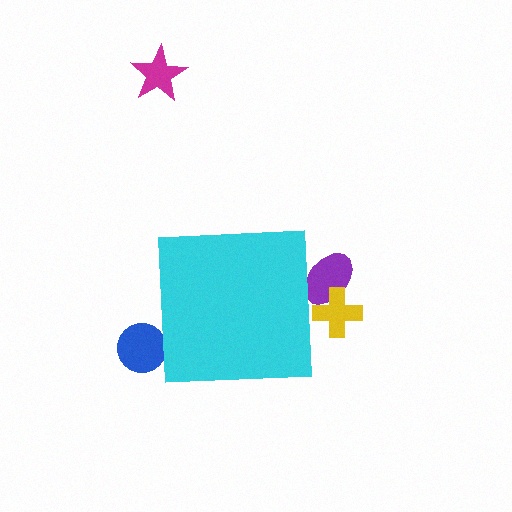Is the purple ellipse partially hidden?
Yes, the purple ellipse is partially hidden behind the cyan square.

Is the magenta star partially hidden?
No, the magenta star is fully visible.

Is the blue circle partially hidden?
Yes, the blue circle is partially hidden behind the cyan square.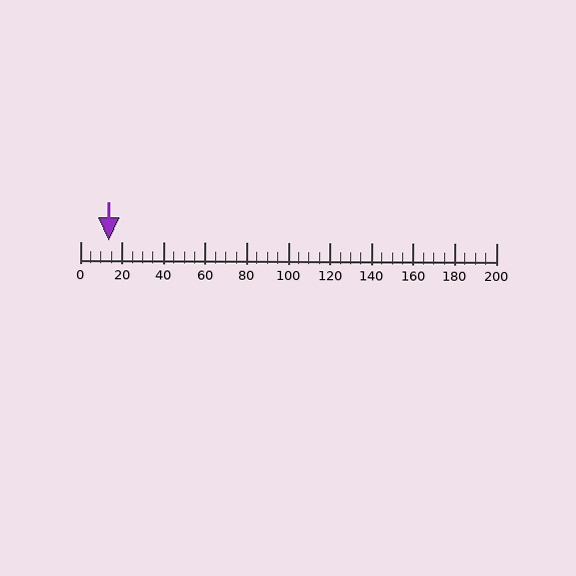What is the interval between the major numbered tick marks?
The major tick marks are spaced 20 units apart.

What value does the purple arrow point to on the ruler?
The purple arrow points to approximately 14.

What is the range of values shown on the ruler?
The ruler shows values from 0 to 200.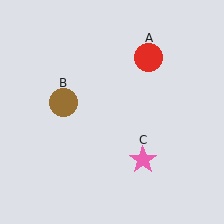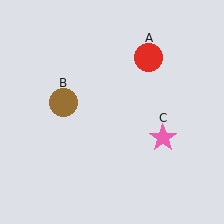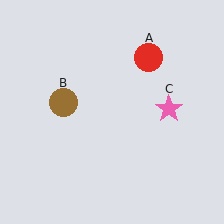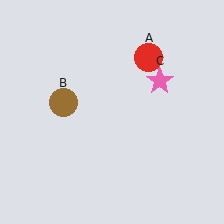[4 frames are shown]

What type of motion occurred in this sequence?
The pink star (object C) rotated counterclockwise around the center of the scene.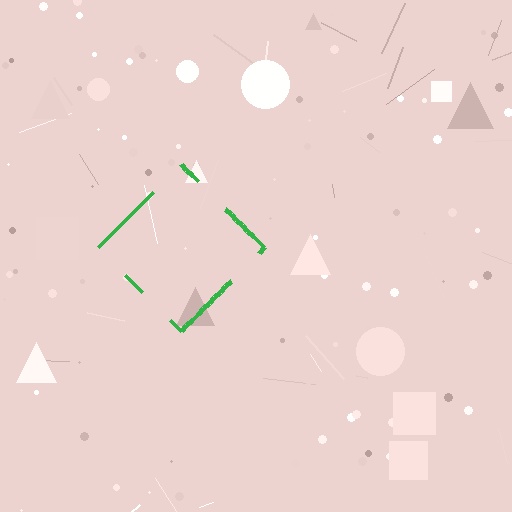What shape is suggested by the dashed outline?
The dashed outline suggests a diamond.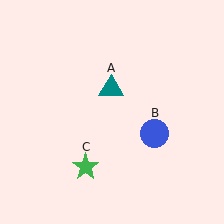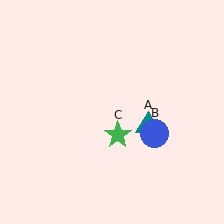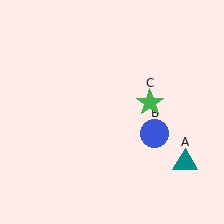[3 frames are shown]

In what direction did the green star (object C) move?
The green star (object C) moved up and to the right.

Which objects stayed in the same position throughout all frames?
Blue circle (object B) remained stationary.